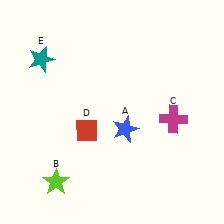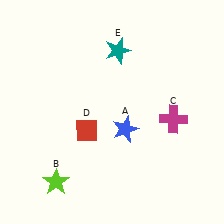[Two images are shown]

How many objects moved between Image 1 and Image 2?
1 object moved between the two images.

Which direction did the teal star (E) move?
The teal star (E) moved right.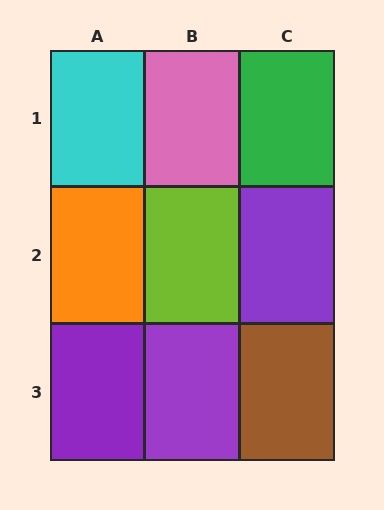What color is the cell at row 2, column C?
Purple.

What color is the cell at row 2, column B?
Lime.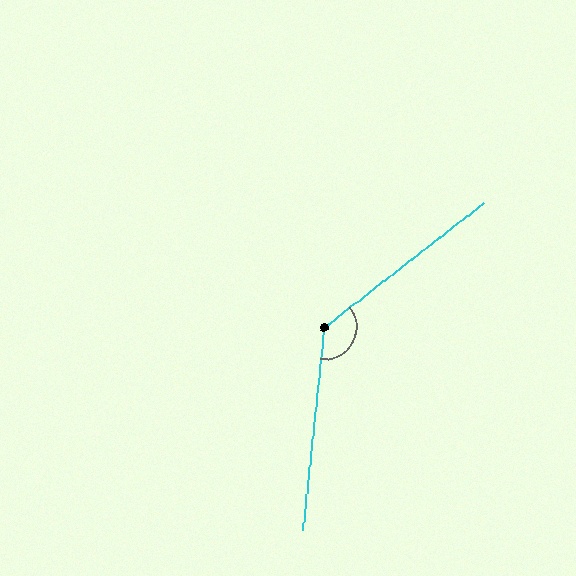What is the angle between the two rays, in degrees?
Approximately 134 degrees.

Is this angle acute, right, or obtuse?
It is obtuse.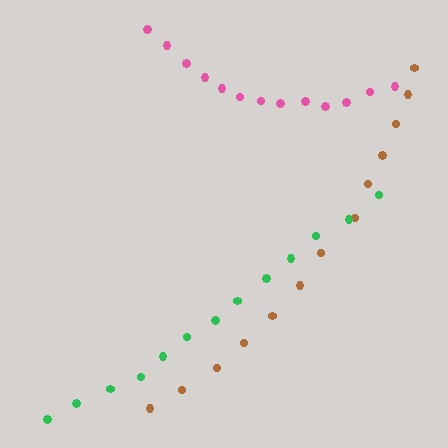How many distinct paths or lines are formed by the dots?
There are 3 distinct paths.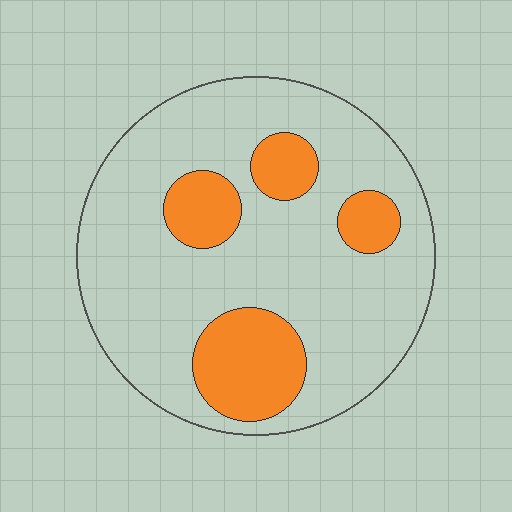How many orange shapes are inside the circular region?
4.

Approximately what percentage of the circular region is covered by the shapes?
Approximately 20%.